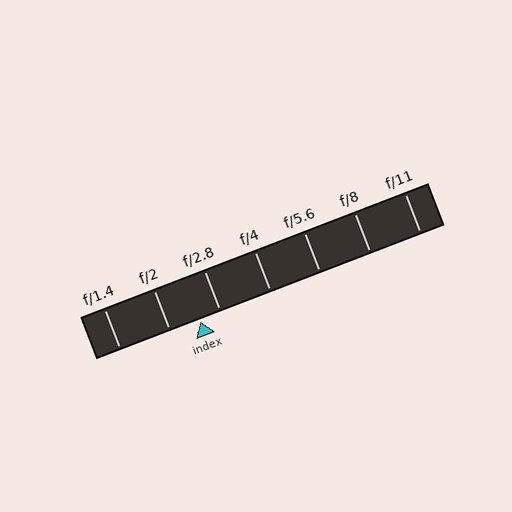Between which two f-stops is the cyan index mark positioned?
The index mark is between f/2 and f/2.8.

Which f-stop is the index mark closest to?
The index mark is closest to f/2.8.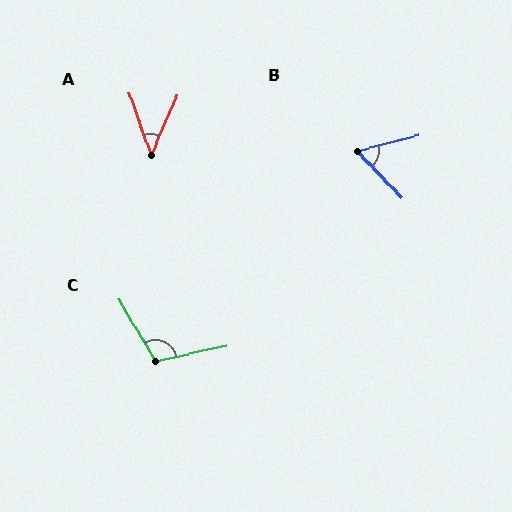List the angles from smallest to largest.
A (42°), B (61°), C (108°).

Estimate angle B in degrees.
Approximately 61 degrees.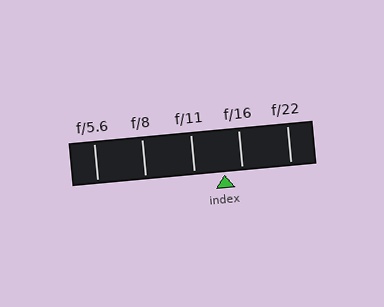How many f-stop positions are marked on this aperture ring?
There are 5 f-stop positions marked.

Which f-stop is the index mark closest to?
The index mark is closest to f/16.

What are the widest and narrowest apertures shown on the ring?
The widest aperture shown is f/5.6 and the narrowest is f/22.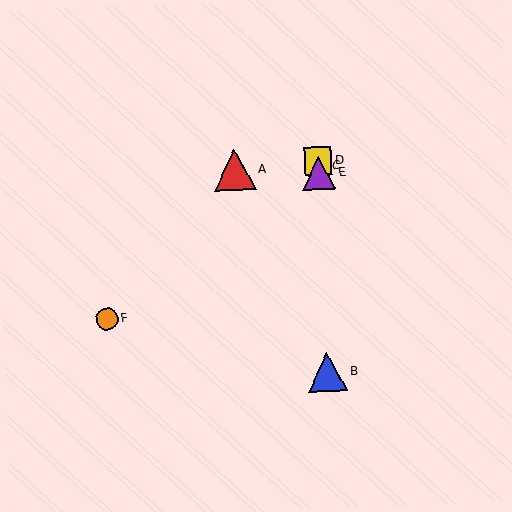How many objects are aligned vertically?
4 objects (B, C, D, E) are aligned vertically.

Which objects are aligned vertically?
Objects B, C, D, E are aligned vertically.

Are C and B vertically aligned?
Yes, both are at x≈318.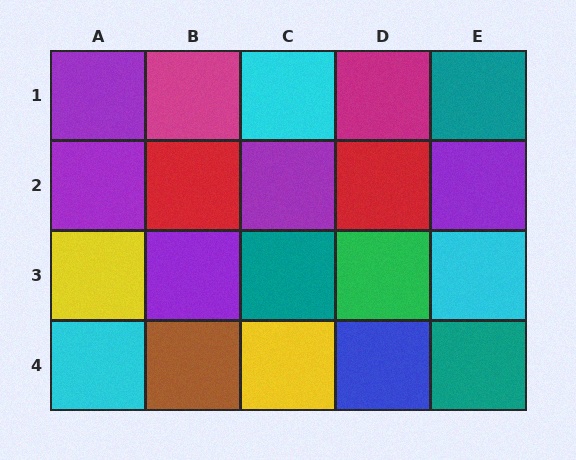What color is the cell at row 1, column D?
Magenta.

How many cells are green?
1 cell is green.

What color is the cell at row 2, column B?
Red.